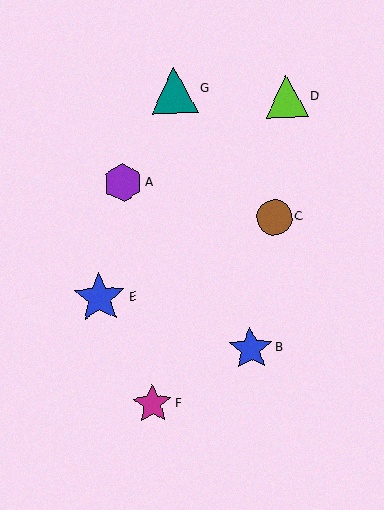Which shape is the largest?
The blue star (labeled E) is the largest.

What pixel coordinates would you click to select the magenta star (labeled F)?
Click at (152, 404) to select the magenta star F.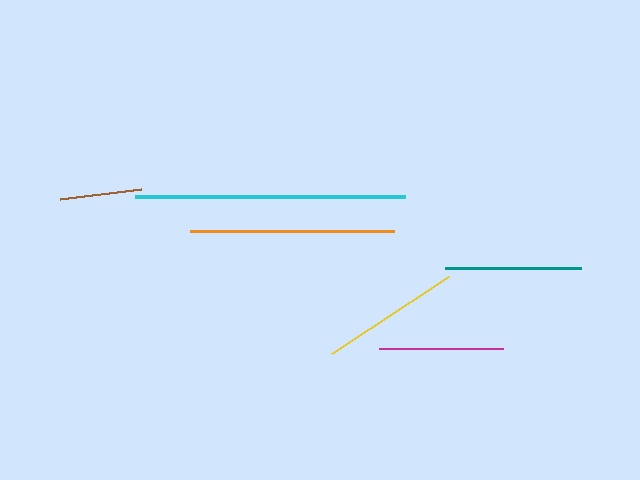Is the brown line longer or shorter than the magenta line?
The magenta line is longer than the brown line.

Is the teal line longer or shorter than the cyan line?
The cyan line is longer than the teal line.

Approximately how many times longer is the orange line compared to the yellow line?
The orange line is approximately 1.5 times the length of the yellow line.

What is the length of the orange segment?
The orange segment is approximately 204 pixels long.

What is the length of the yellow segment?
The yellow segment is approximately 140 pixels long.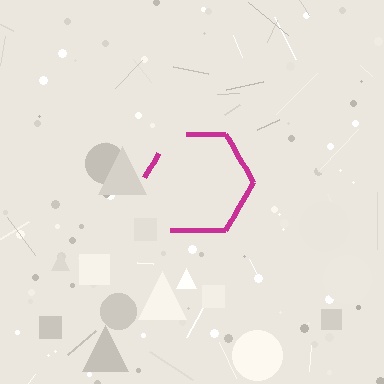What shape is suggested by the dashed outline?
The dashed outline suggests a hexagon.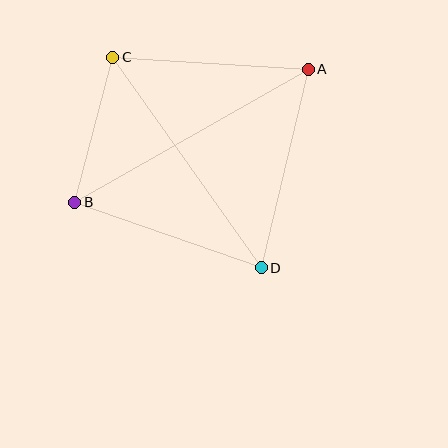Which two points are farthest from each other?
Points A and B are farthest from each other.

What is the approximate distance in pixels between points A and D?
The distance between A and D is approximately 204 pixels.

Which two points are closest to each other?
Points B and C are closest to each other.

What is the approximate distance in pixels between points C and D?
The distance between C and D is approximately 258 pixels.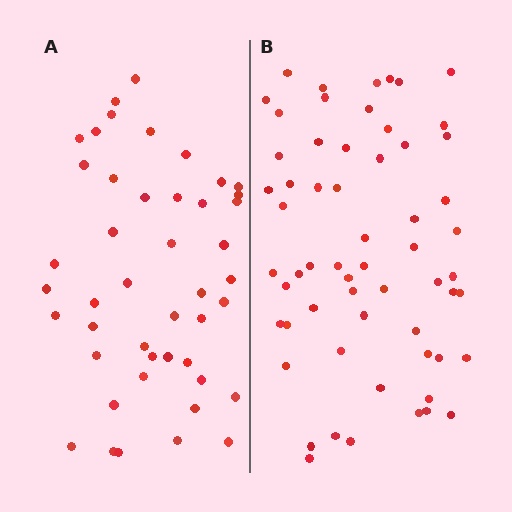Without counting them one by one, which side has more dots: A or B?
Region B (the right region) has more dots.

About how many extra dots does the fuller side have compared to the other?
Region B has approximately 15 more dots than region A.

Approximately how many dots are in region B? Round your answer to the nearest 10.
About 60 dots.